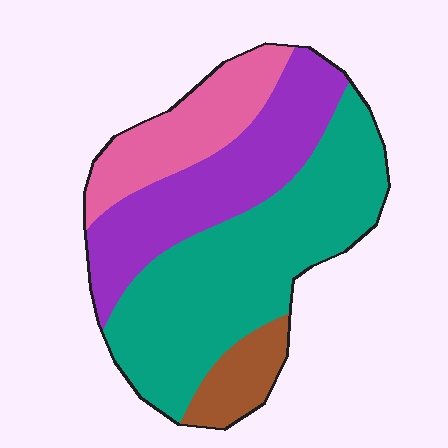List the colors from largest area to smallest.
From largest to smallest: teal, purple, pink, brown.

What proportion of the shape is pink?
Pink covers about 15% of the shape.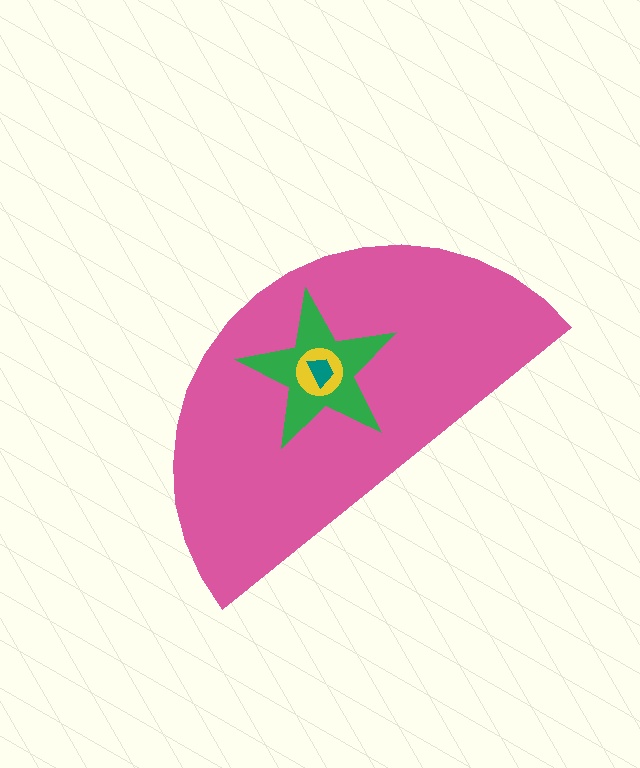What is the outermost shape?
The pink semicircle.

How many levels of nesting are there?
4.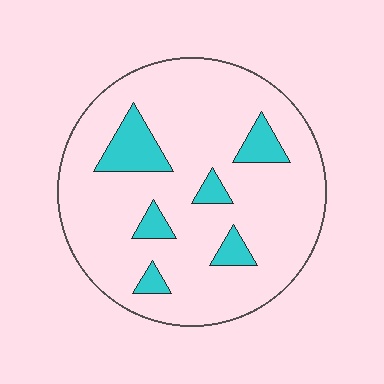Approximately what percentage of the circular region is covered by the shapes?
Approximately 15%.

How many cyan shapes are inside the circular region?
6.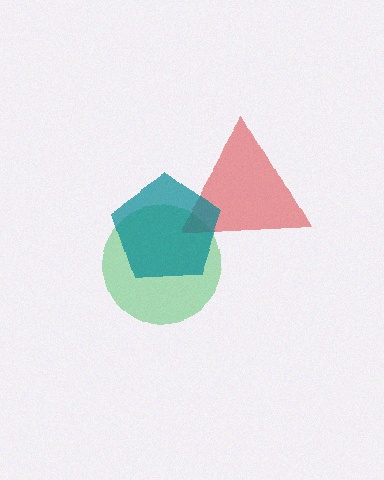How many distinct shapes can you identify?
There are 3 distinct shapes: a green circle, a red triangle, a teal pentagon.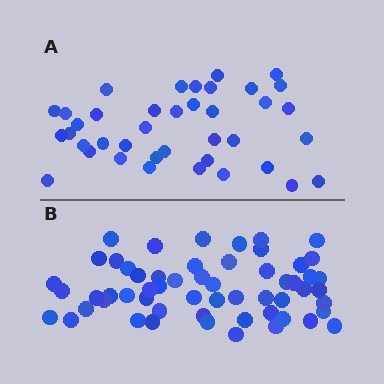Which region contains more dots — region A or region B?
Region B (the bottom region) has more dots.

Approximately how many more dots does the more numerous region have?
Region B has approximately 20 more dots than region A.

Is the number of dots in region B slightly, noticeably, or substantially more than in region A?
Region B has substantially more. The ratio is roughly 1.5 to 1.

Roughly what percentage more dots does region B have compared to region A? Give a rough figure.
About 45% more.